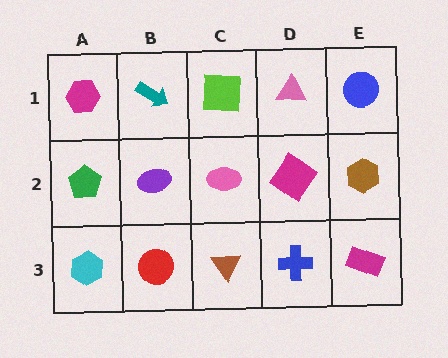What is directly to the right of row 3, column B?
A brown triangle.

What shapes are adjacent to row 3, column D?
A magenta diamond (row 2, column D), a brown triangle (row 3, column C), a magenta rectangle (row 3, column E).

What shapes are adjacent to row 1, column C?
A pink ellipse (row 2, column C), a teal arrow (row 1, column B), a pink triangle (row 1, column D).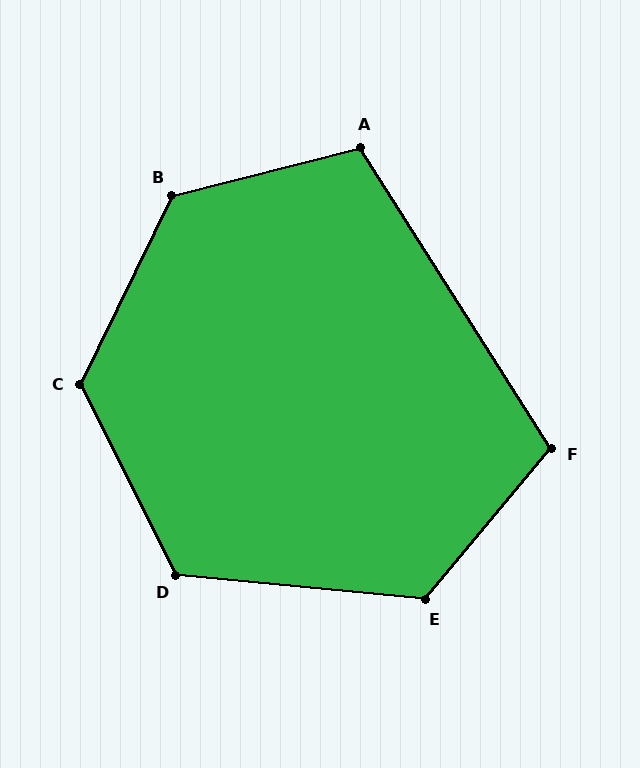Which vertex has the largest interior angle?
B, at approximately 130 degrees.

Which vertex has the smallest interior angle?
F, at approximately 108 degrees.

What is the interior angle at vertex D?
Approximately 122 degrees (obtuse).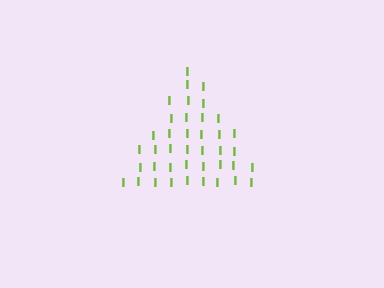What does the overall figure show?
The overall figure shows a triangle.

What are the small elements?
The small elements are letter I's.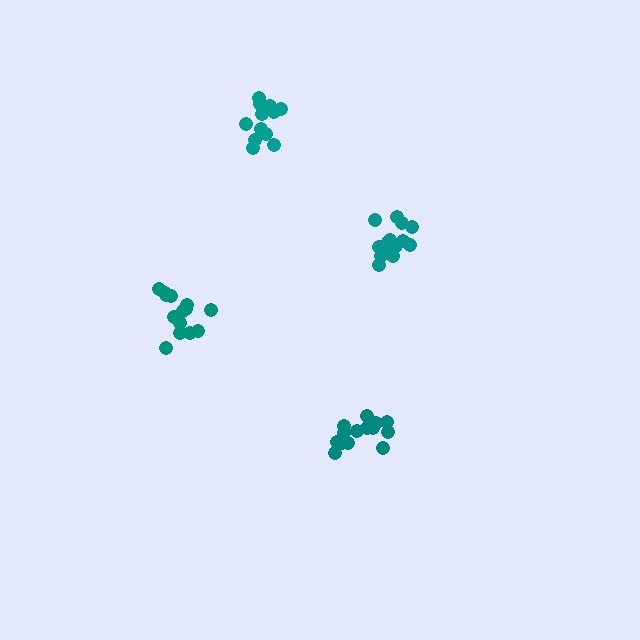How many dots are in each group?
Group 1: 14 dots, Group 2: 14 dots, Group 3: 14 dots, Group 4: 12 dots (54 total).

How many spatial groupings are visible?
There are 4 spatial groupings.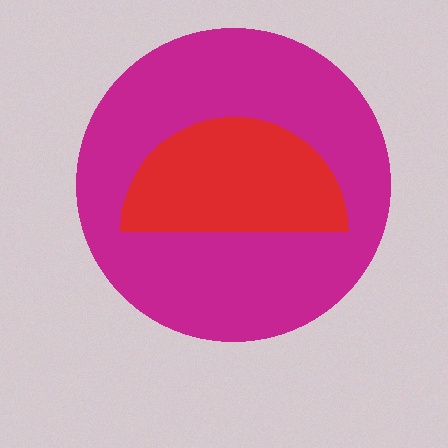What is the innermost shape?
The red semicircle.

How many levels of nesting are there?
2.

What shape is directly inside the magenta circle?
The red semicircle.